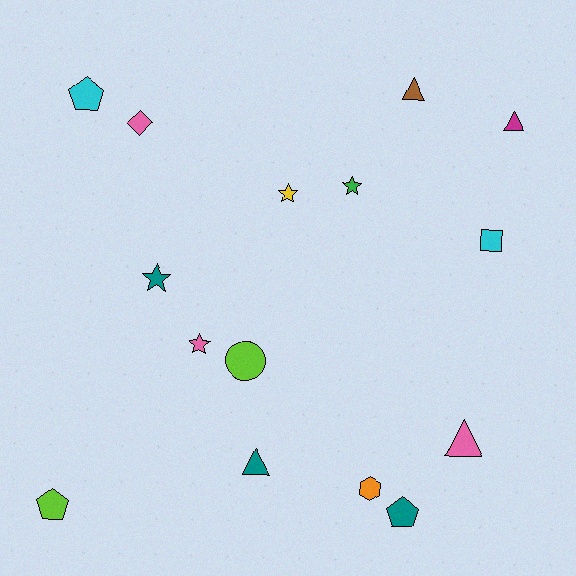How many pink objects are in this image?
There are 3 pink objects.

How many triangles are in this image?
There are 4 triangles.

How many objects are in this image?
There are 15 objects.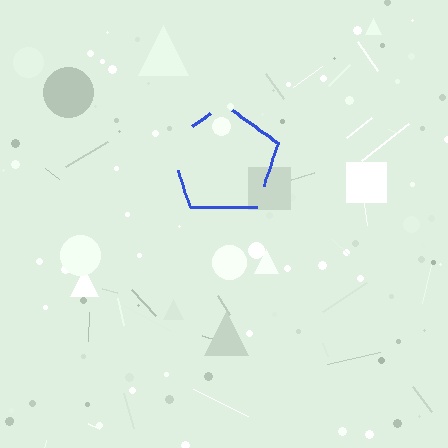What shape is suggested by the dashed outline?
The dashed outline suggests a pentagon.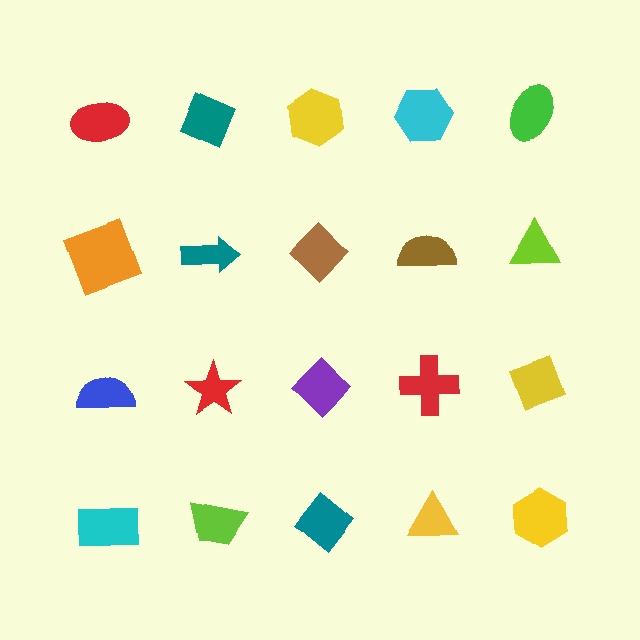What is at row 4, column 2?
A lime trapezoid.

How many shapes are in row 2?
5 shapes.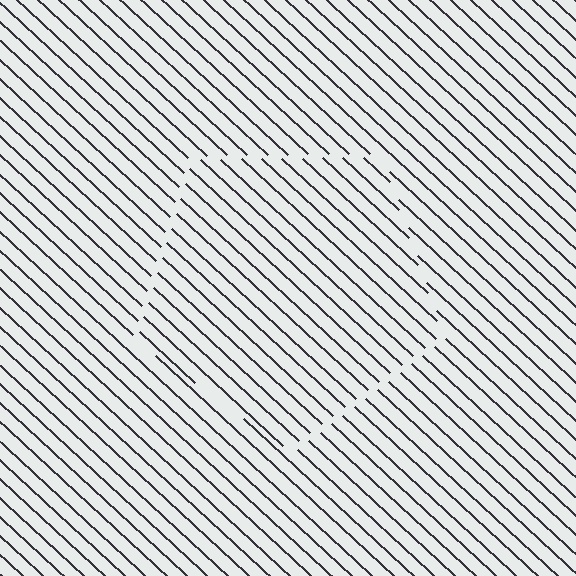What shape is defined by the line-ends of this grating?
An illusory pentagon. The interior of the shape contains the same grating, shifted by half a period — the contour is defined by the phase discontinuity where line-ends from the inner and outer gratings abut.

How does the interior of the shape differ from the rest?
The interior of the shape contains the same grating, shifted by half a period — the contour is defined by the phase discontinuity where line-ends from the inner and outer gratings abut.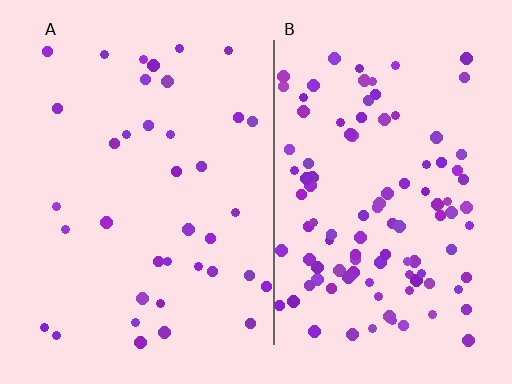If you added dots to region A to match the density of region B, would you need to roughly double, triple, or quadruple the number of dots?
Approximately triple.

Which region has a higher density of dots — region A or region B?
B (the right).